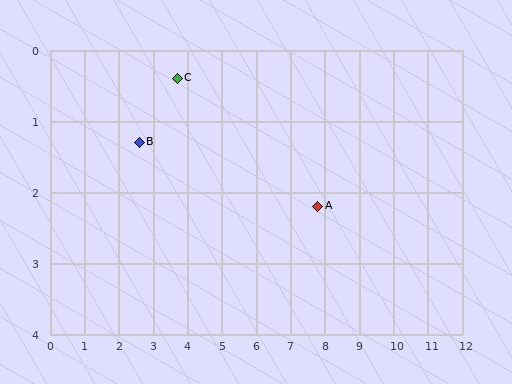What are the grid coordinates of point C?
Point C is at approximately (3.7, 0.4).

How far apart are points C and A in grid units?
Points C and A are about 4.5 grid units apart.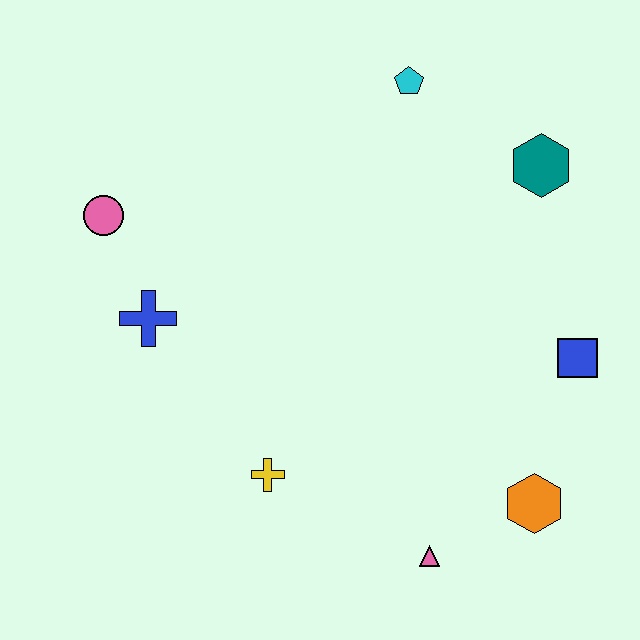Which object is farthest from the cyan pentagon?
The pink triangle is farthest from the cyan pentagon.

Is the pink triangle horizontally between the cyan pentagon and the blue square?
Yes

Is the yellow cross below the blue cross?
Yes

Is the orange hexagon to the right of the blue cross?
Yes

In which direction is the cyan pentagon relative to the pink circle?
The cyan pentagon is to the right of the pink circle.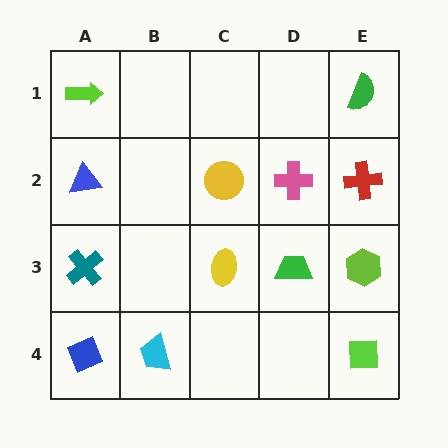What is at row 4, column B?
A cyan trapezoid.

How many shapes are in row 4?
3 shapes.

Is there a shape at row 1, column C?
No, that cell is empty.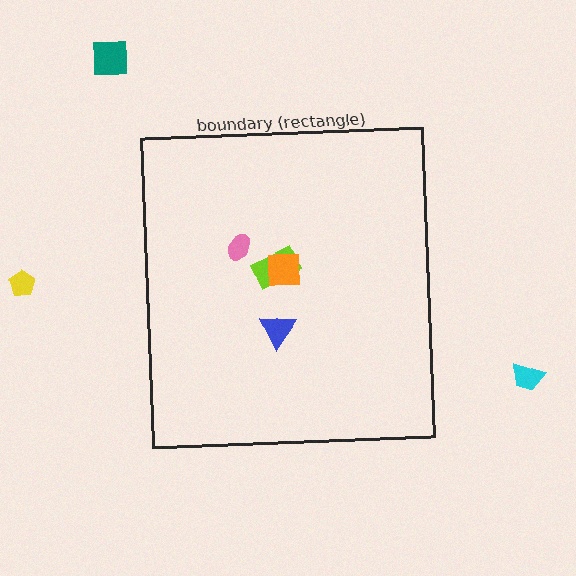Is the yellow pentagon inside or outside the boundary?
Outside.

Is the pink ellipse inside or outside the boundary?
Inside.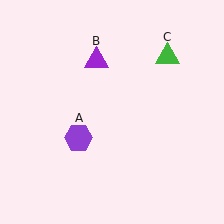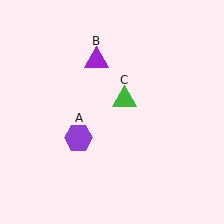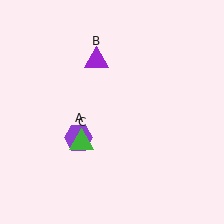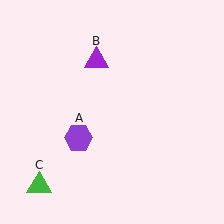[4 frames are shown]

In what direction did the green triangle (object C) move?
The green triangle (object C) moved down and to the left.